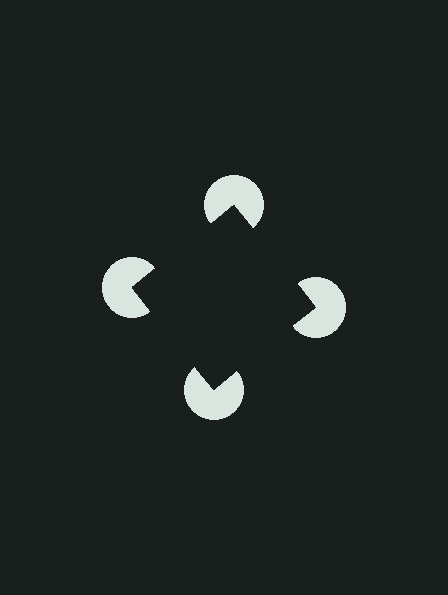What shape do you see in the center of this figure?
An illusory square — its edges are inferred from the aligned wedge cuts in the pac-man discs, not physically drawn.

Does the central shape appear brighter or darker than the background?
It typically appears slightly darker than the background, even though no actual brightness change is drawn.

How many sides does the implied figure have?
4 sides.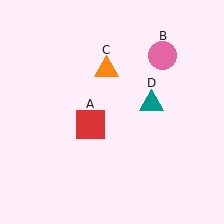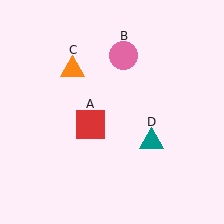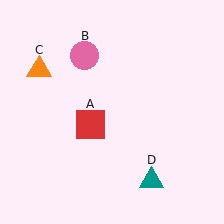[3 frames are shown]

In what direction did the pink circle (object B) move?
The pink circle (object B) moved left.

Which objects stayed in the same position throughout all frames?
Red square (object A) remained stationary.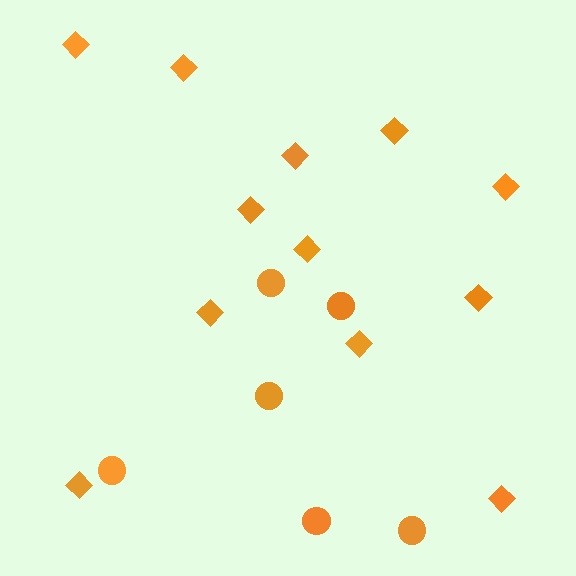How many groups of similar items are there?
There are 2 groups: one group of diamonds (12) and one group of circles (6).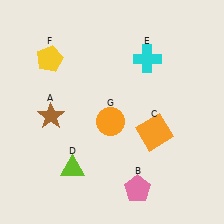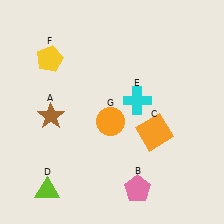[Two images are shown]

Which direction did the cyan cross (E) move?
The cyan cross (E) moved down.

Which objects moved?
The objects that moved are: the lime triangle (D), the cyan cross (E).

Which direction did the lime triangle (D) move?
The lime triangle (D) moved left.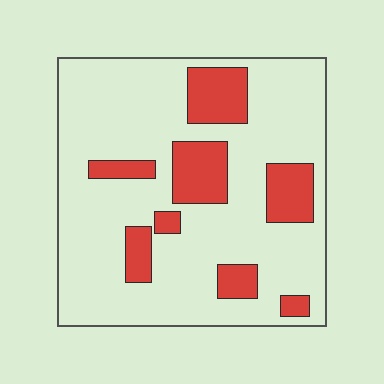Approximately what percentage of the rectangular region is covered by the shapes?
Approximately 20%.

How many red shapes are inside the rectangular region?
8.